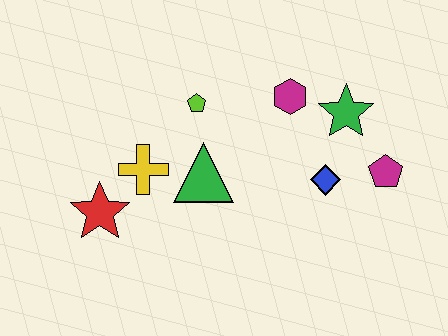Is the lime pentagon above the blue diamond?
Yes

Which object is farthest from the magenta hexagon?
The red star is farthest from the magenta hexagon.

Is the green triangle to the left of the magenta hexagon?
Yes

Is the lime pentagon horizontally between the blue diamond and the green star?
No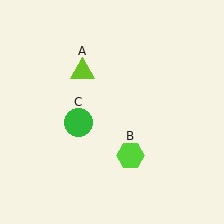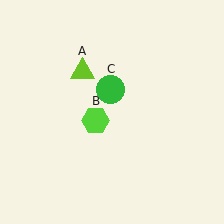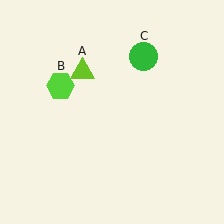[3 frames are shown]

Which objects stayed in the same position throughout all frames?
Lime triangle (object A) remained stationary.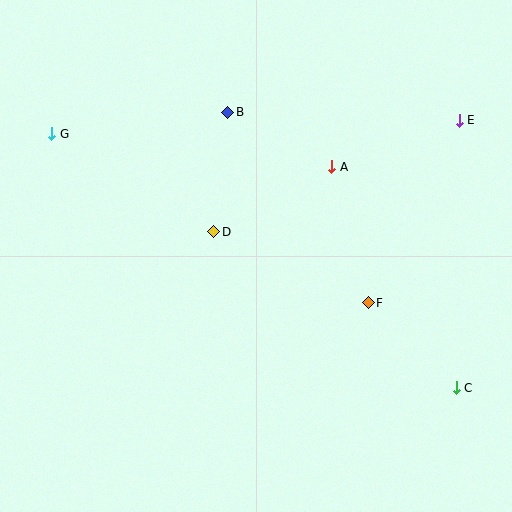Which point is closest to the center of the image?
Point D at (214, 232) is closest to the center.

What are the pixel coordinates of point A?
Point A is at (332, 167).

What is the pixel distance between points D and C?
The distance between D and C is 288 pixels.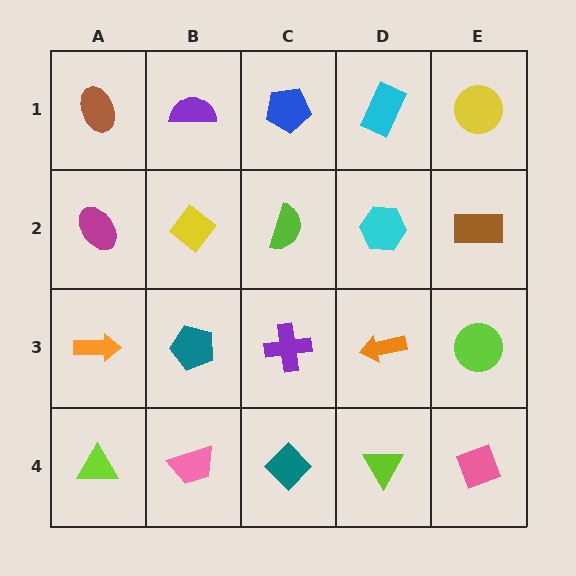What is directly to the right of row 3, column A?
A teal pentagon.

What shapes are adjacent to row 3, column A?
A magenta ellipse (row 2, column A), a lime triangle (row 4, column A), a teal pentagon (row 3, column B).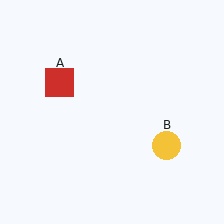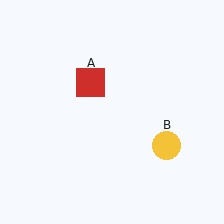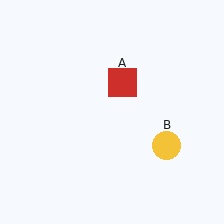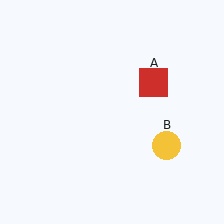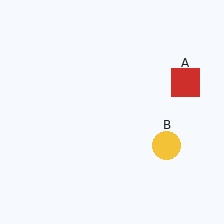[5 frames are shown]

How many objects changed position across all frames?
1 object changed position: red square (object A).